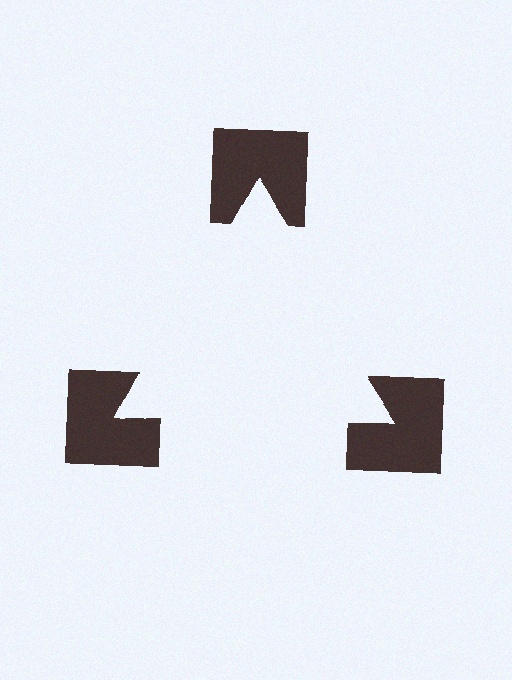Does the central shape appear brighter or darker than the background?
It typically appears slightly brighter than the background, even though no actual brightness change is drawn.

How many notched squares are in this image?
There are 3 — one at each vertex of the illusory triangle.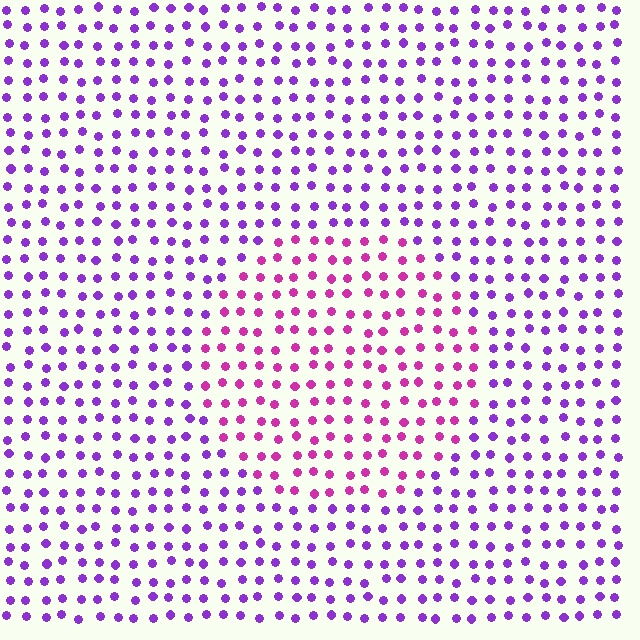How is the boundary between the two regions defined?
The boundary is defined purely by a slight shift in hue (about 40 degrees). Spacing, size, and orientation are identical on both sides.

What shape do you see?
I see a circle.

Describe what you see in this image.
The image is filled with small purple elements in a uniform arrangement. A circle-shaped region is visible where the elements are tinted to a slightly different hue, forming a subtle color boundary.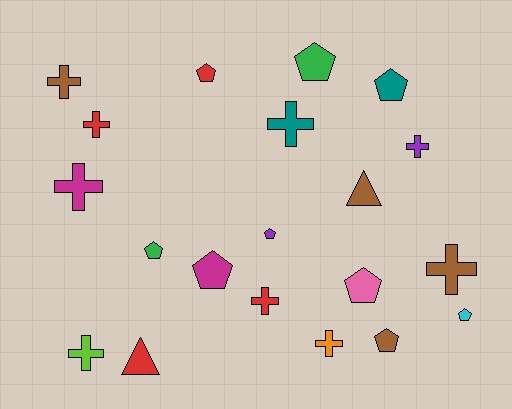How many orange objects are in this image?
There is 1 orange object.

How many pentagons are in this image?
There are 9 pentagons.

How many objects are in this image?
There are 20 objects.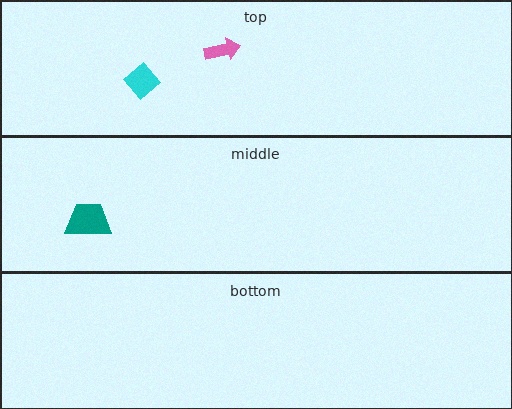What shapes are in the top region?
The pink arrow, the cyan diamond.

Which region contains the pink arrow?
The top region.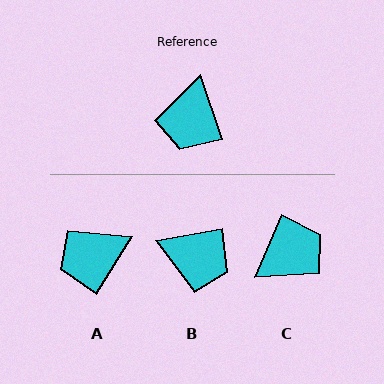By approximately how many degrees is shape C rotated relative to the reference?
Approximately 138 degrees counter-clockwise.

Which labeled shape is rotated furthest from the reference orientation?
C, about 138 degrees away.